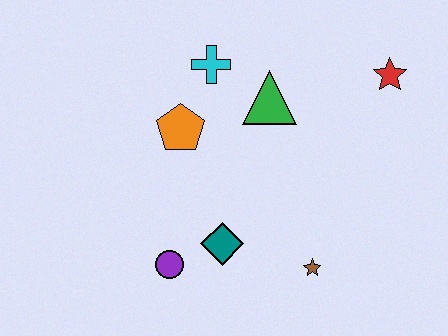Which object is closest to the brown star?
The teal diamond is closest to the brown star.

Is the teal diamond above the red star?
No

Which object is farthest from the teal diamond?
The red star is farthest from the teal diamond.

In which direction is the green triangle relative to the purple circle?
The green triangle is above the purple circle.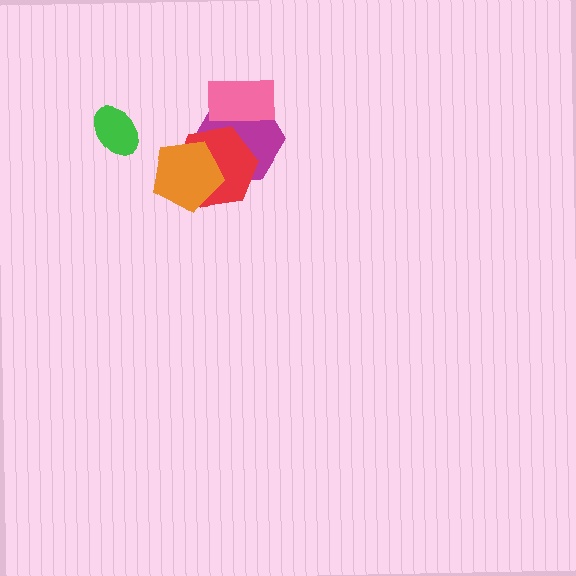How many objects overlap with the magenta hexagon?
3 objects overlap with the magenta hexagon.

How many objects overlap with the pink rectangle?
1 object overlaps with the pink rectangle.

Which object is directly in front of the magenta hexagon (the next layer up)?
The pink rectangle is directly in front of the magenta hexagon.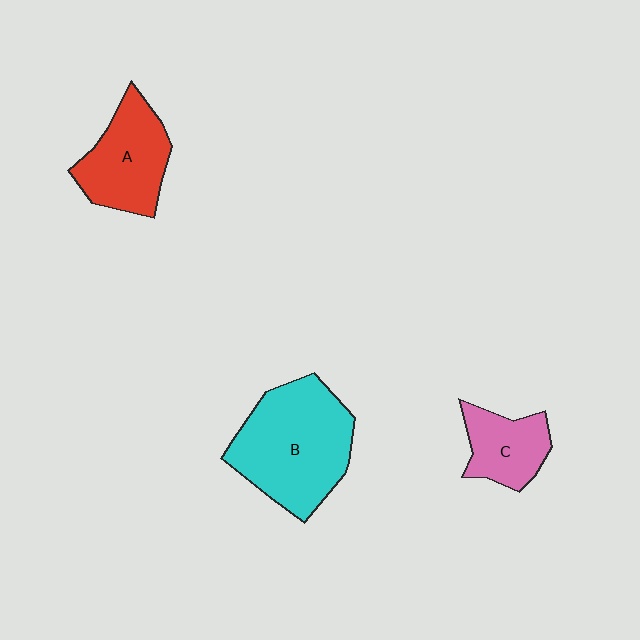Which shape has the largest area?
Shape B (cyan).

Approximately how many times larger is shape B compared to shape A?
Approximately 1.5 times.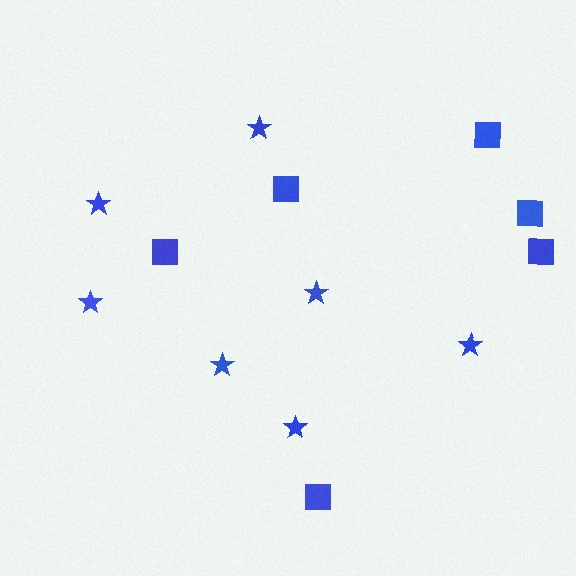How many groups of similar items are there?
There are 2 groups: one group of squares (6) and one group of stars (7).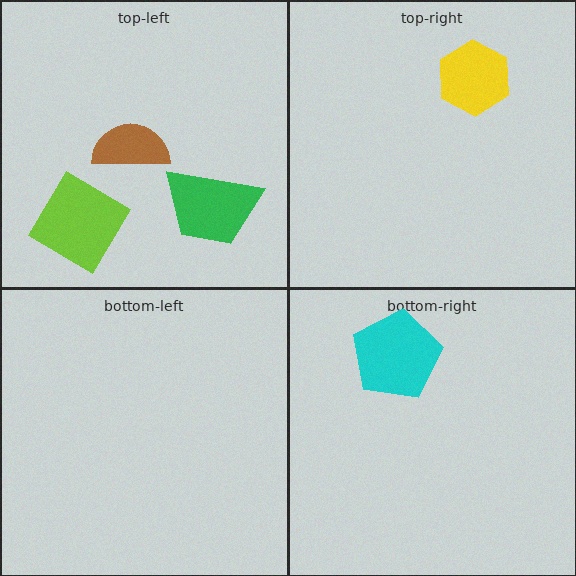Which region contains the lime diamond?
The top-left region.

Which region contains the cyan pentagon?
The bottom-right region.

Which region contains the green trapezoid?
The top-left region.